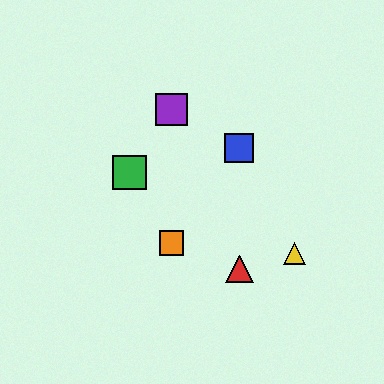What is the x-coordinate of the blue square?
The blue square is at x≈239.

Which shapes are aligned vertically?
The red triangle, the blue square are aligned vertically.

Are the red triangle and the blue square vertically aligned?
Yes, both are at x≈239.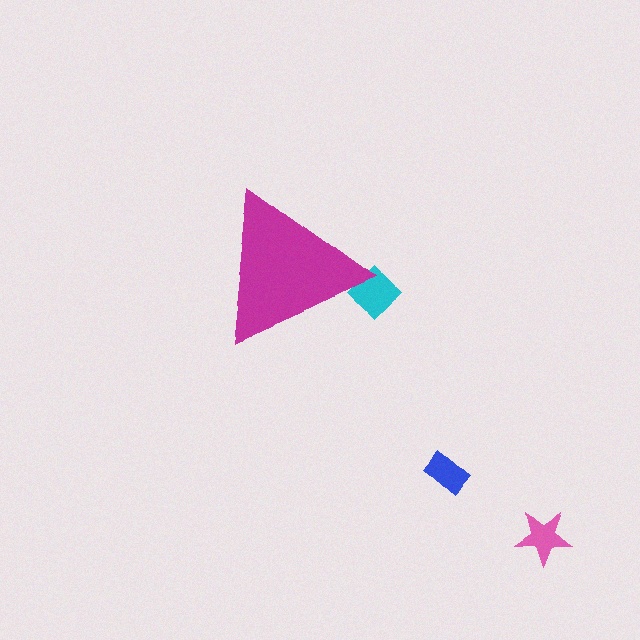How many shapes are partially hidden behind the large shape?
1 shape is partially hidden.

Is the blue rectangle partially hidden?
No, the blue rectangle is fully visible.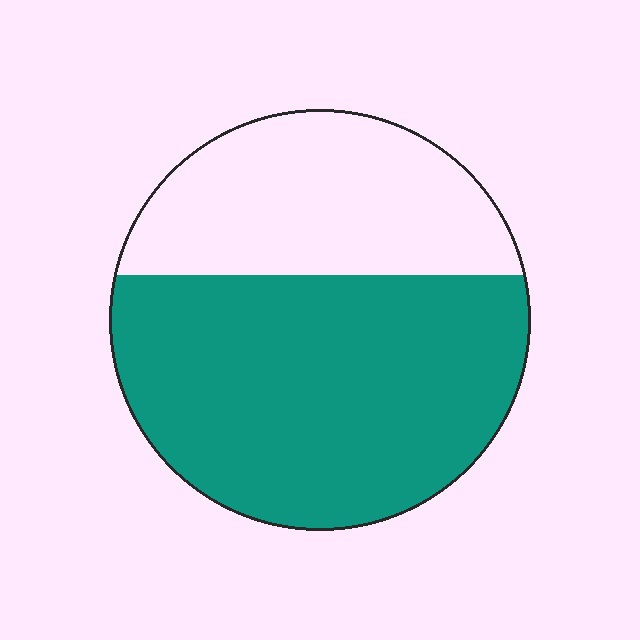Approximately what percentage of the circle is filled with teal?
Approximately 65%.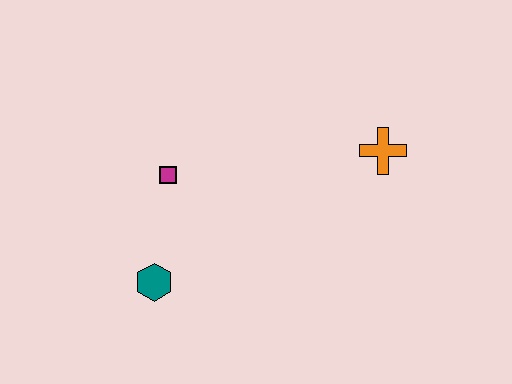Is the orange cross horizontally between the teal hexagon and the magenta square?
No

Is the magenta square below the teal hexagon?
No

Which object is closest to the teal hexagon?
The magenta square is closest to the teal hexagon.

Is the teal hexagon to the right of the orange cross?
No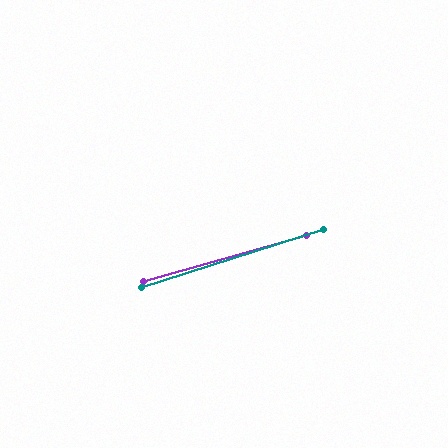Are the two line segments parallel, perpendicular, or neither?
Parallel — their directions differ by only 1.9°.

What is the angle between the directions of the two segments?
Approximately 2 degrees.